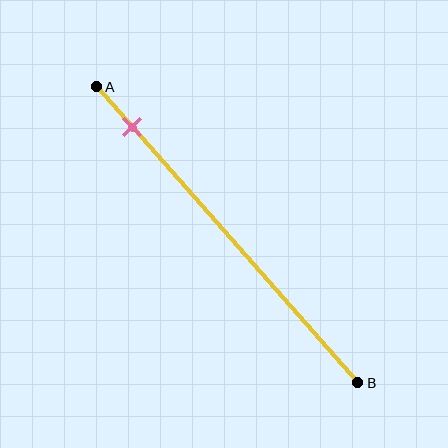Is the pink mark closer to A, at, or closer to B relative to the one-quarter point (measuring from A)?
The pink mark is closer to point A than the one-quarter point of segment AB.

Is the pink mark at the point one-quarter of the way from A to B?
No, the mark is at about 15% from A, not at the 25% one-quarter point.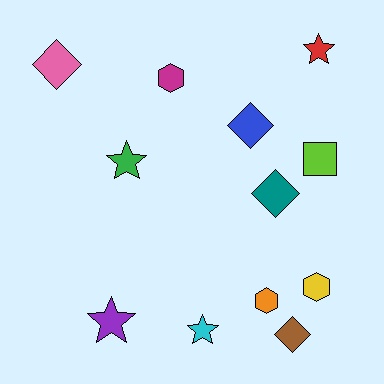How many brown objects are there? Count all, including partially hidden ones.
There is 1 brown object.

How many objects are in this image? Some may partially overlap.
There are 12 objects.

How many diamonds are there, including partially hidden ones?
There are 4 diamonds.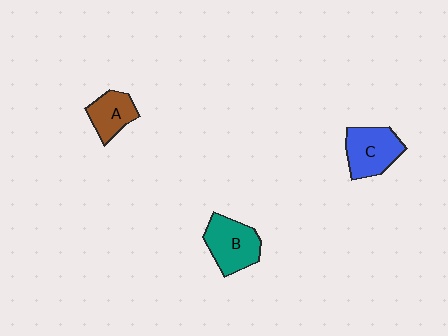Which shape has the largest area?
Shape B (teal).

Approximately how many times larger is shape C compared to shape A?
Approximately 1.4 times.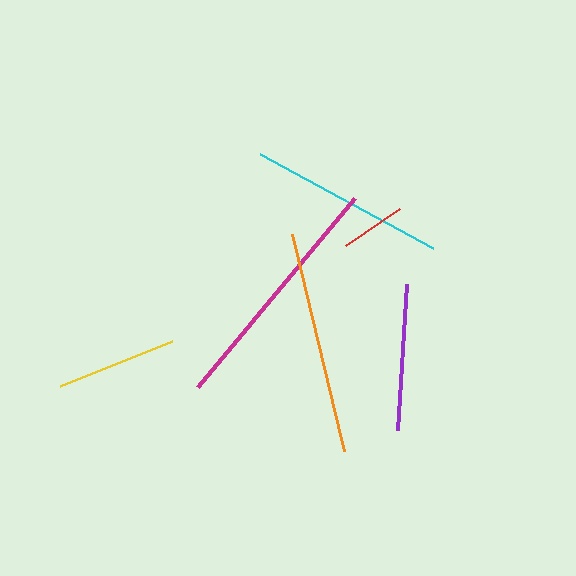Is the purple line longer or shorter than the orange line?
The orange line is longer than the purple line.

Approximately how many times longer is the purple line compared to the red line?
The purple line is approximately 2.2 times the length of the red line.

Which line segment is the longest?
The magenta line is the longest at approximately 246 pixels.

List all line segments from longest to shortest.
From longest to shortest: magenta, orange, cyan, purple, yellow, red.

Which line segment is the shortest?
The red line is the shortest at approximately 66 pixels.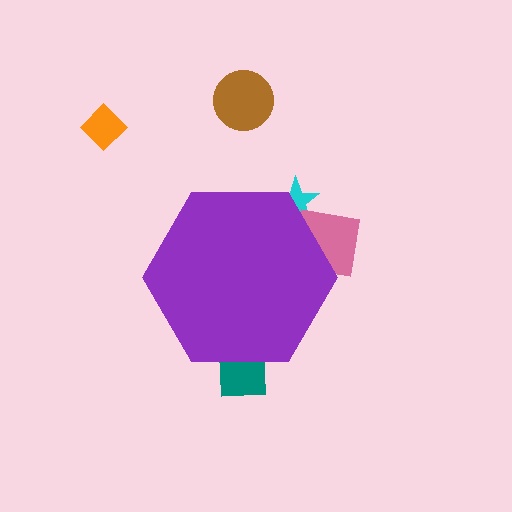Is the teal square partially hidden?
Yes, the teal square is partially hidden behind the purple hexagon.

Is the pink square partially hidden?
Yes, the pink square is partially hidden behind the purple hexagon.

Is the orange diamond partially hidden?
No, the orange diamond is fully visible.